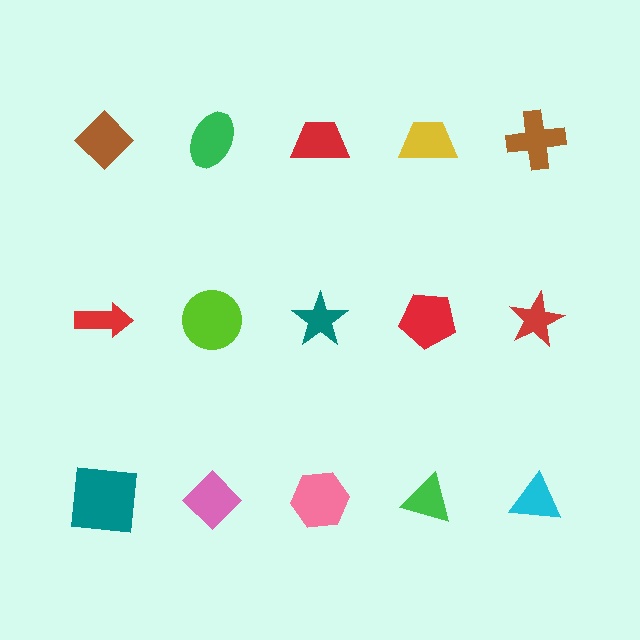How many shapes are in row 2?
5 shapes.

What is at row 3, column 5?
A cyan triangle.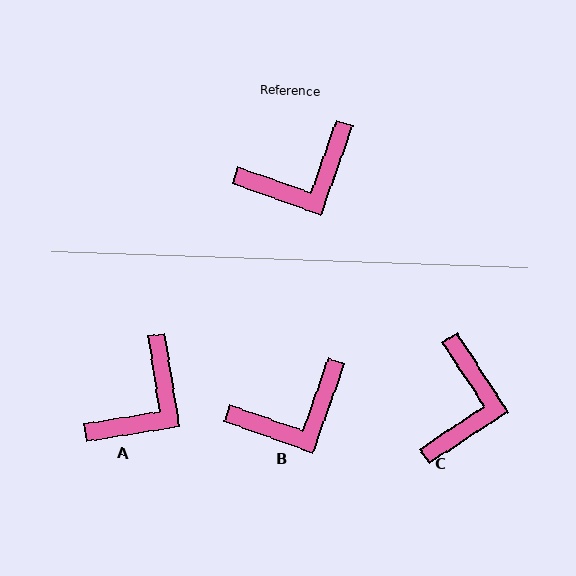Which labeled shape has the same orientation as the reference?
B.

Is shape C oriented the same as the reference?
No, it is off by about 53 degrees.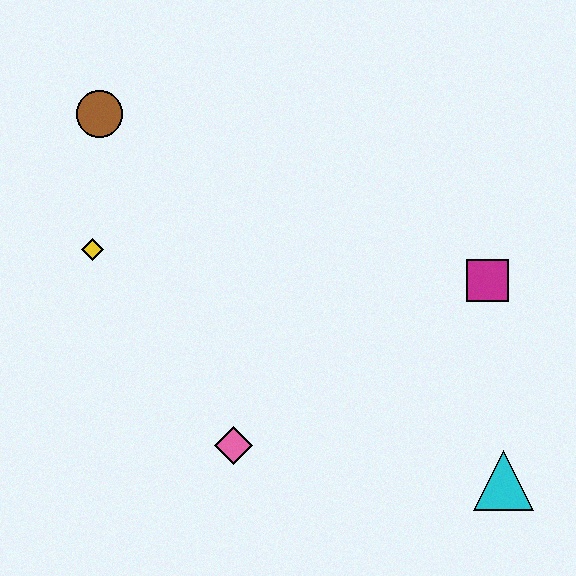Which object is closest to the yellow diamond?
The brown circle is closest to the yellow diamond.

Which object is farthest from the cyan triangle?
The brown circle is farthest from the cyan triangle.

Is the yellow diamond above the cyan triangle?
Yes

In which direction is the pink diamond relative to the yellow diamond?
The pink diamond is below the yellow diamond.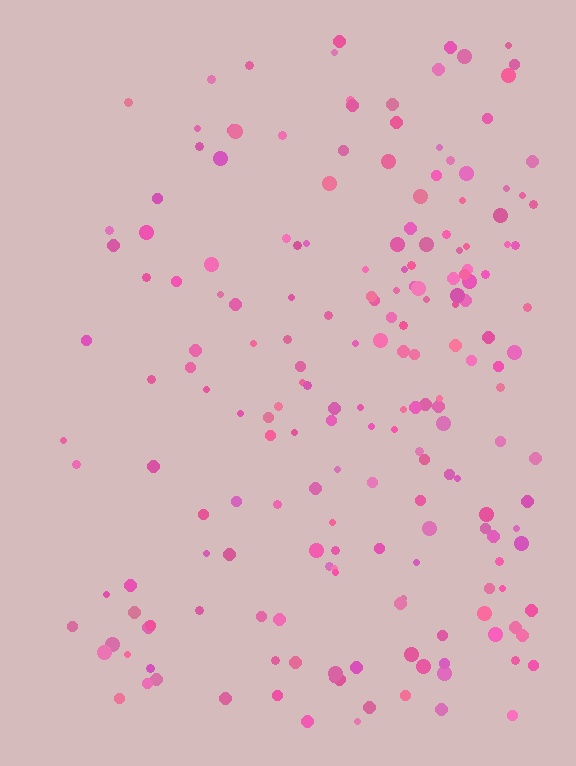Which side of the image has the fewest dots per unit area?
The left.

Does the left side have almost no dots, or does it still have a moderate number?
Still a moderate number, just noticeably fewer than the right.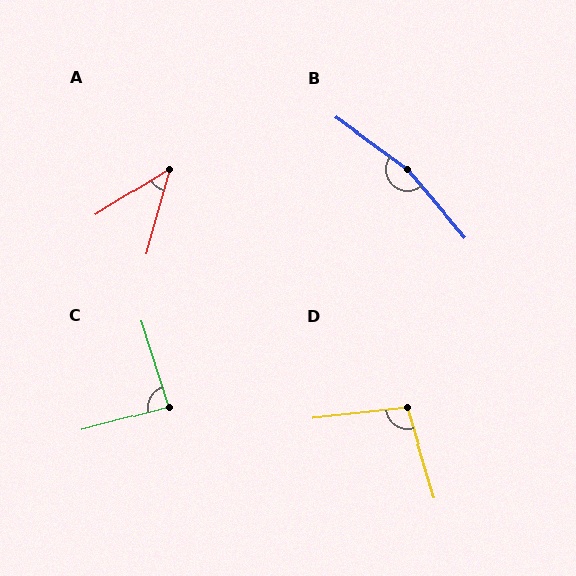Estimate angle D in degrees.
Approximately 100 degrees.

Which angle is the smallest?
A, at approximately 43 degrees.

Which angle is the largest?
B, at approximately 166 degrees.